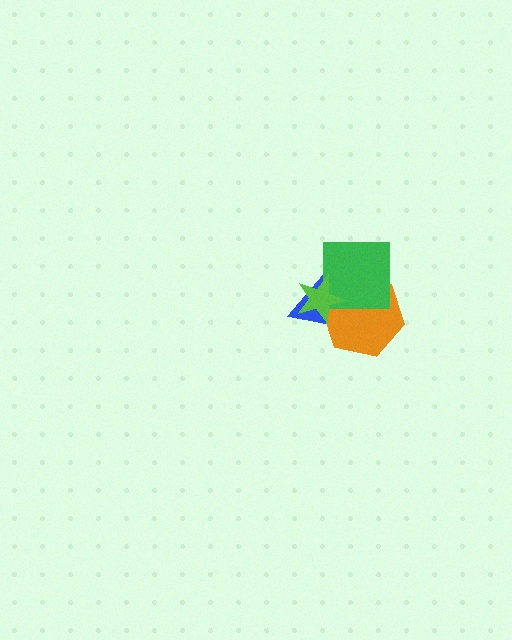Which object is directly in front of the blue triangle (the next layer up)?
The orange hexagon is directly in front of the blue triangle.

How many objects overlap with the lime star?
3 objects overlap with the lime star.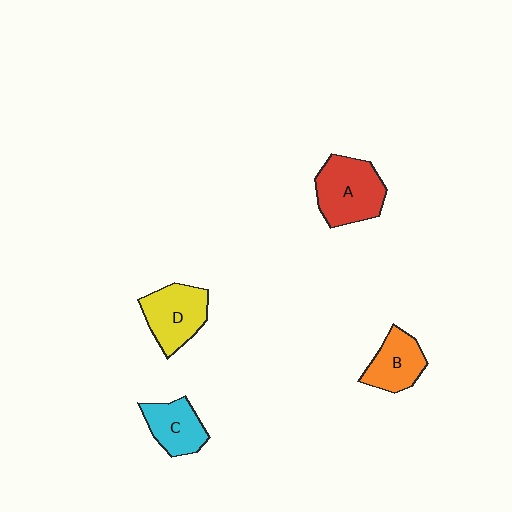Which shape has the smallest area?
Shape C (cyan).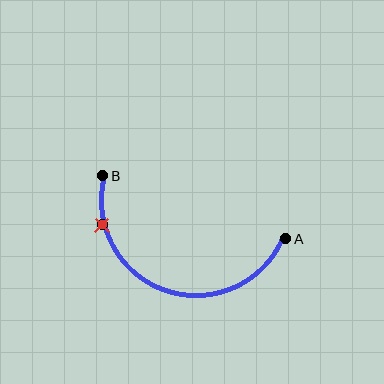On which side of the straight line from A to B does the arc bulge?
The arc bulges below the straight line connecting A and B.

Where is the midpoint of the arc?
The arc midpoint is the point on the curve farthest from the straight line joining A and B. It sits below that line.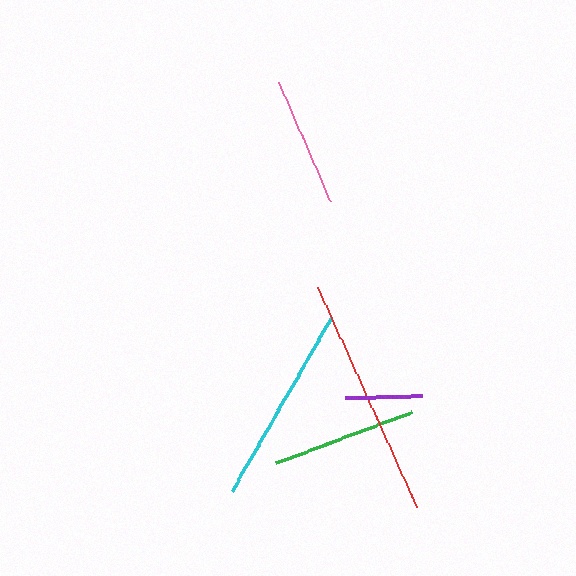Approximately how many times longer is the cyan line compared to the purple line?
The cyan line is approximately 2.6 times the length of the purple line.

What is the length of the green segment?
The green segment is approximately 144 pixels long.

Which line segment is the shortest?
The purple line is the shortest at approximately 76 pixels.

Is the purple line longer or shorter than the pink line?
The pink line is longer than the purple line.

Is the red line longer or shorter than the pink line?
The red line is longer than the pink line.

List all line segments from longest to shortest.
From longest to shortest: red, cyan, green, pink, purple.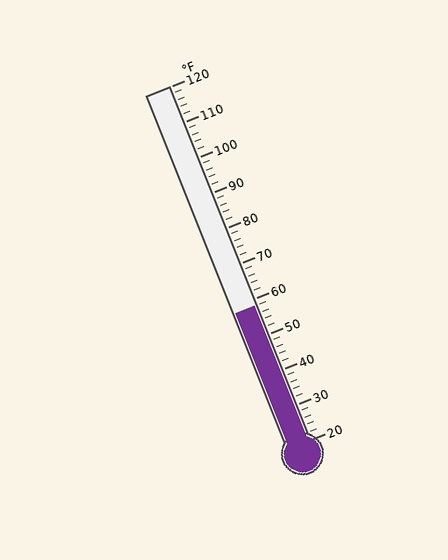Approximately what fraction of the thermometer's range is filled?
The thermometer is filled to approximately 40% of its range.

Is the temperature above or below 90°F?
The temperature is below 90°F.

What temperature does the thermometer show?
The thermometer shows approximately 58°F.